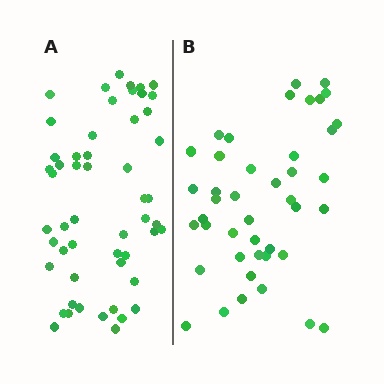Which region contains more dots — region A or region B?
Region A (the left region) has more dots.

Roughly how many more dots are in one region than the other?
Region A has roughly 10 or so more dots than region B.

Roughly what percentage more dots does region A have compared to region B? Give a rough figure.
About 25% more.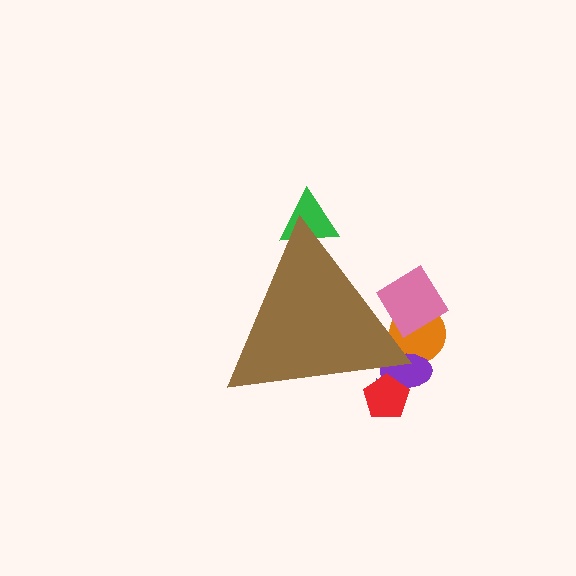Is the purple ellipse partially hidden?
Yes, the purple ellipse is partially hidden behind the brown triangle.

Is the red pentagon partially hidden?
Yes, the red pentagon is partially hidden behind the brown triangle.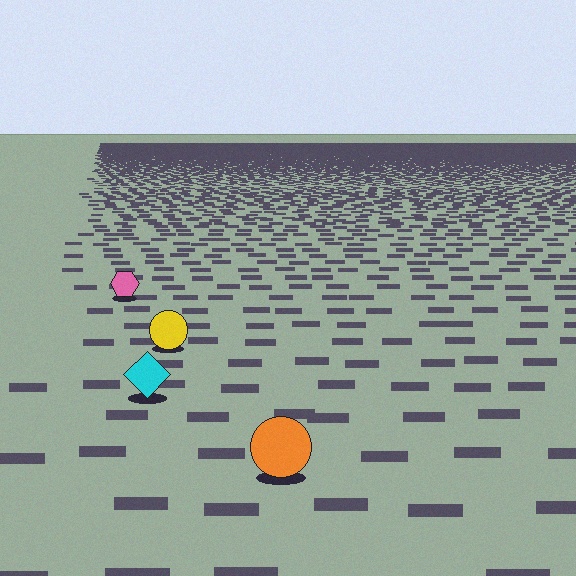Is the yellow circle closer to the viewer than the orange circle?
No. The orange circle is closer — you can tell from the texture gradient: the ground texture is coarser near it.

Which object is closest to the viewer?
The orange circle is closest. The texture marks near it are larger and more spread out.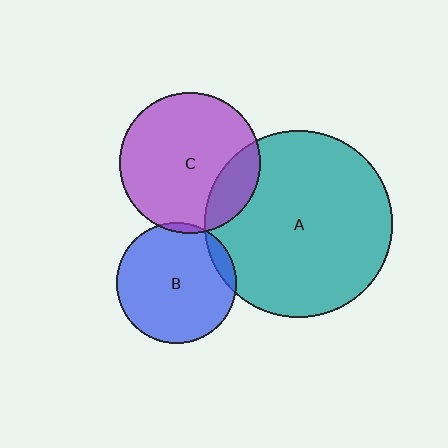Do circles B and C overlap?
Yes.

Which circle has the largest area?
Circle A (teal).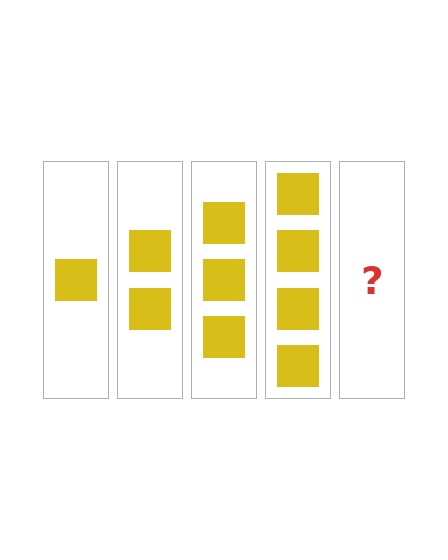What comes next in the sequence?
The next element should be 5 squares.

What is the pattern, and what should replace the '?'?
The pattern is that each step adds one more square. The '?' should be 5 squares.